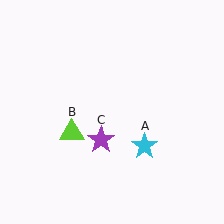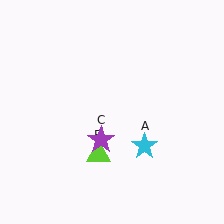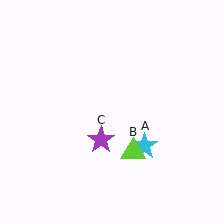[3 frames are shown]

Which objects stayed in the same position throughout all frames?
Cyan star (object A) and purple star (object C) remained stationary.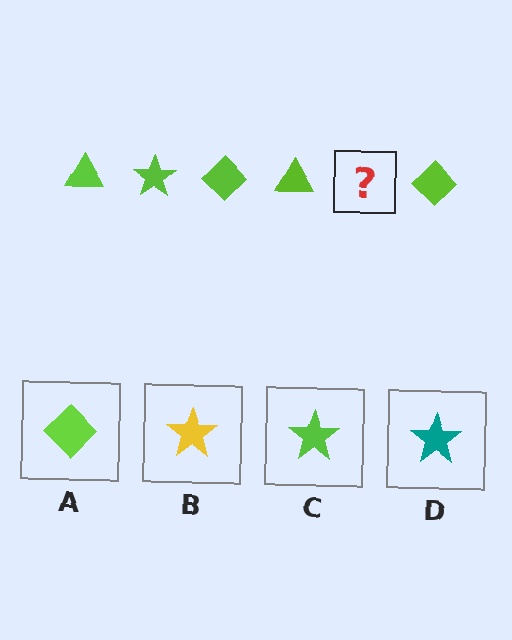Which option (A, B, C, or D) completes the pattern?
C.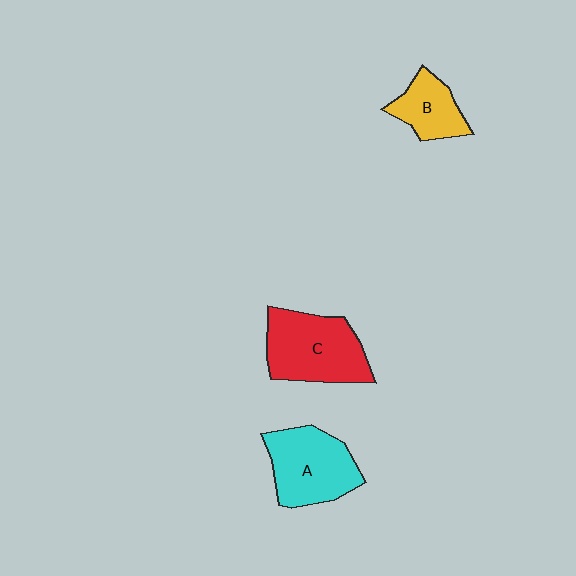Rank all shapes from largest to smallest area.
From largest to smallest: C (red), A (cyan), B (yellow).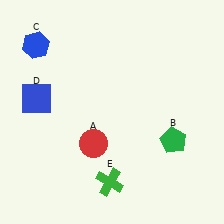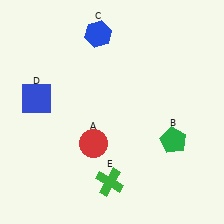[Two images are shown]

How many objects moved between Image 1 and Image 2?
1 object moved between the two images.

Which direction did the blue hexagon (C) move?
The blue hexagon (C) moved right.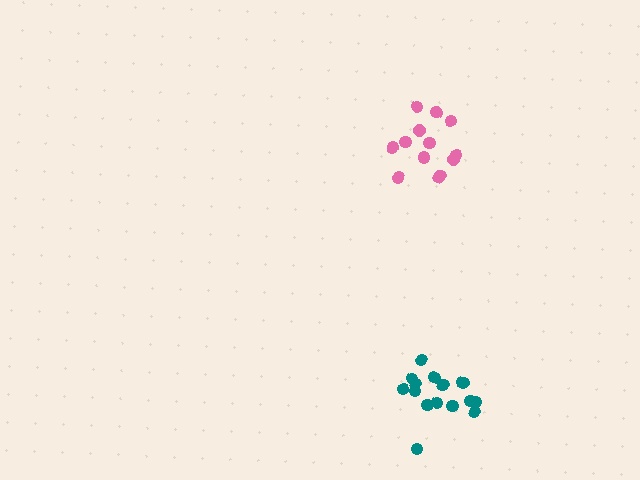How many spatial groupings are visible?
There are 2 spatial groupings.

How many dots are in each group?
Group 1: 13 dots, Group 2: 16 dots (29 total).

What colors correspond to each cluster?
The clusters are colored: pink, teal.